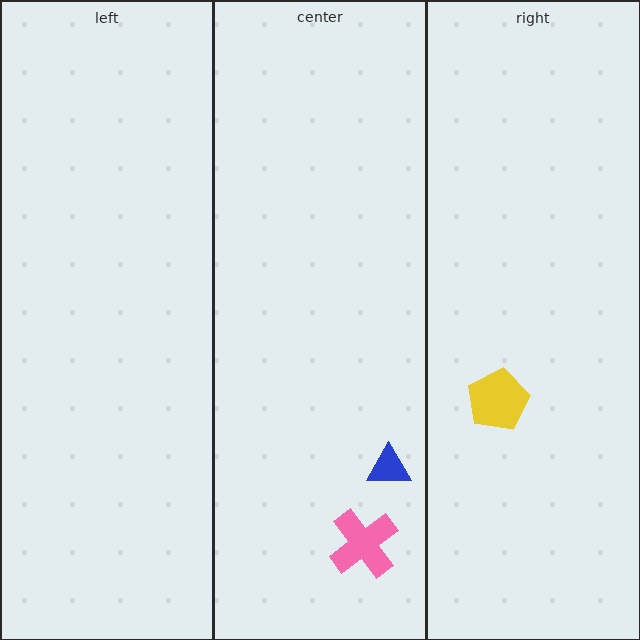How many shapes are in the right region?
1.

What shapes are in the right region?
The yellow pentagon.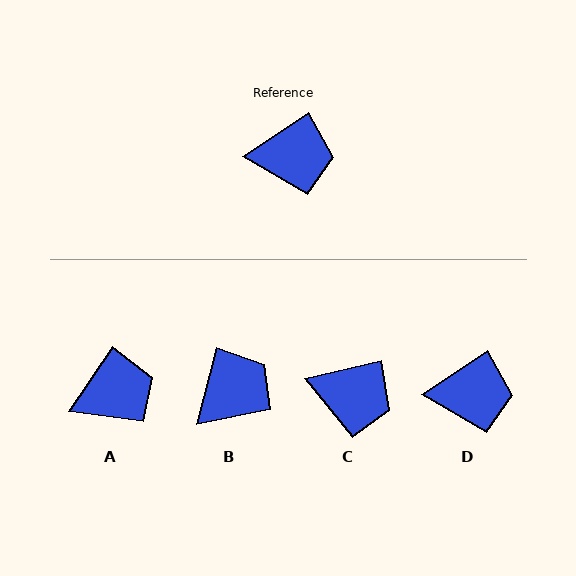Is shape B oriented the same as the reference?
No, it is off by about 42 degrees.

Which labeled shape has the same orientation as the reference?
D.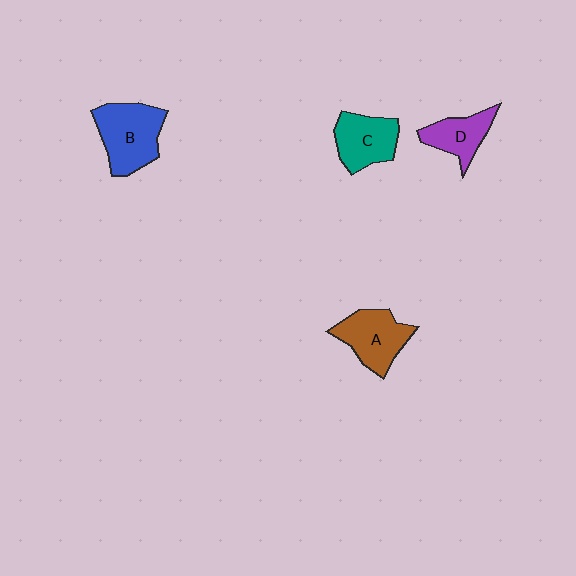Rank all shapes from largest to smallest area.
From largest to smallest: B (blue), A (brown), C (teal), D (purple).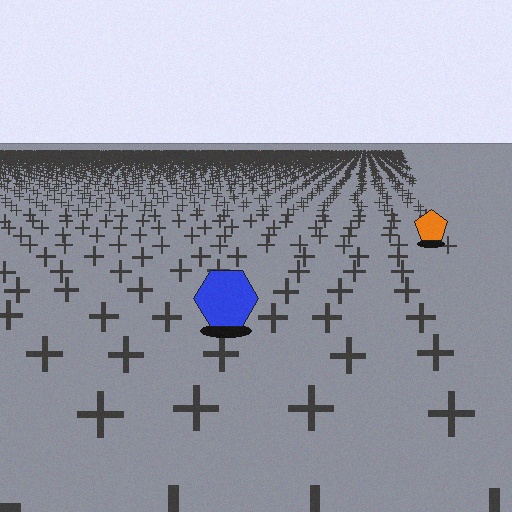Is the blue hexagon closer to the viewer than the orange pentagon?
Yes. The blue hexagon is closer — you can tell from the texture gradient: the ground texture is coarser near it.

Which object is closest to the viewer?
The blue hexagon is closest. The texture marks near it are larger and more spread out.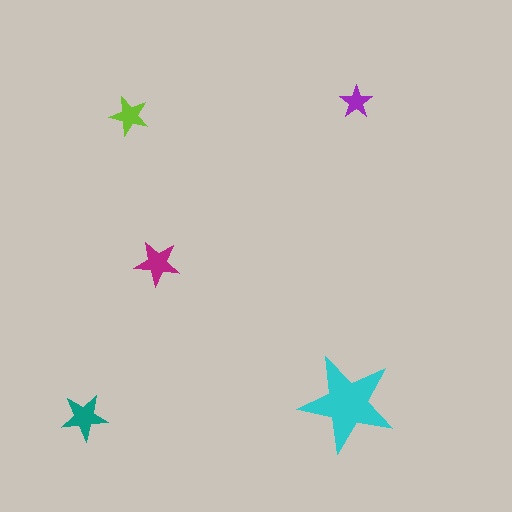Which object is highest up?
The purple star is topmost.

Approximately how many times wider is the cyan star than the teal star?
About 2 times wider.